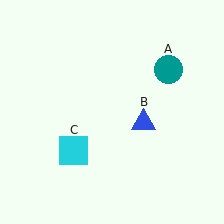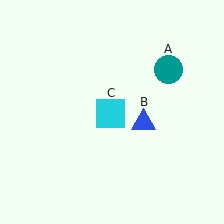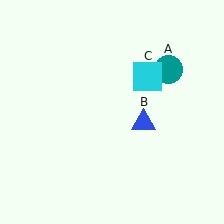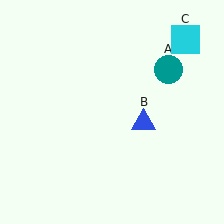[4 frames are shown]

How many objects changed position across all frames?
1 object changed position: cyan square (object C).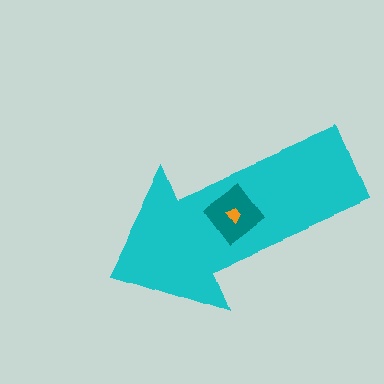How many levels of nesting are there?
3.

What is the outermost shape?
The cyan arrow.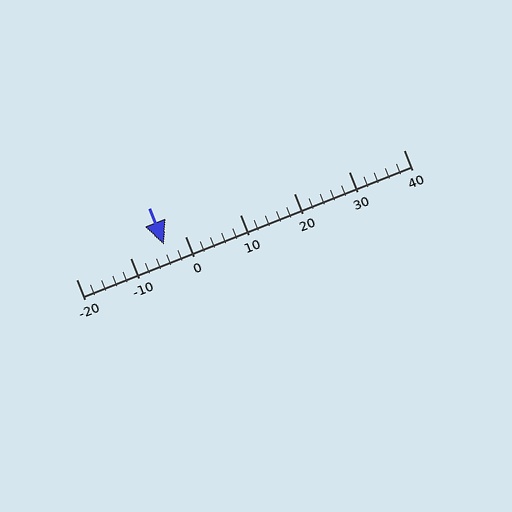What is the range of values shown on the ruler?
The ruler shows values from -20 to 40.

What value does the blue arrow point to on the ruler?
The blue arrow points to approximately -4.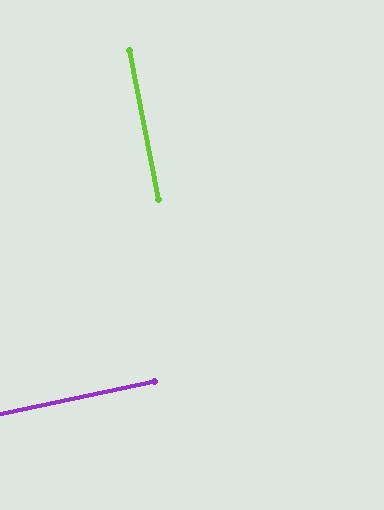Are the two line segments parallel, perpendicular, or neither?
Perpendicular — they meet at approximately 89°.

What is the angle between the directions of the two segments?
Approximately 89 degrees.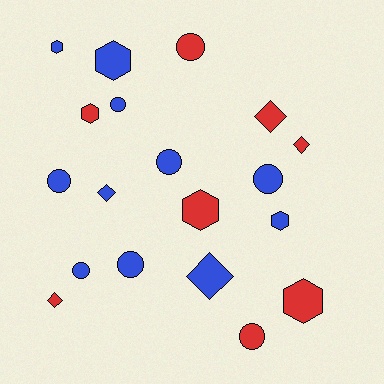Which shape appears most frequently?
Circle, with 8 objects.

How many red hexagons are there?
There are 3 red hexagons.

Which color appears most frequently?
Blue, with 11 objects.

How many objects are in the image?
There are 19 objects.